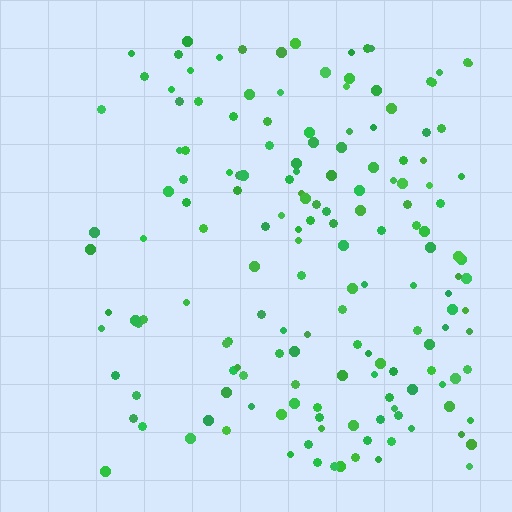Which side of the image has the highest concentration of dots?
The right.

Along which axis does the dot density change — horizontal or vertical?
Horizontal.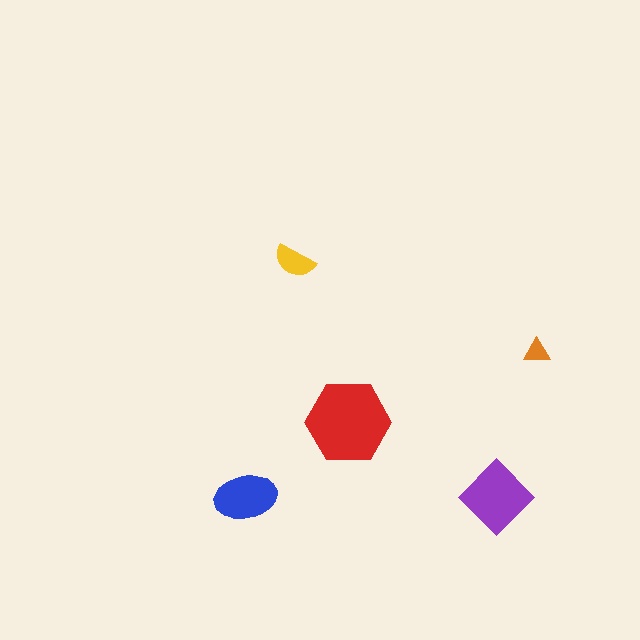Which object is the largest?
The red hexagon.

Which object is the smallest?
The orange triangle.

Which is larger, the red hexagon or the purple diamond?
The red hexagon.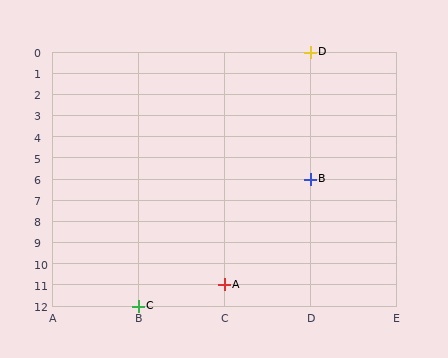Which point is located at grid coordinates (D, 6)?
Point B is at (D, 6).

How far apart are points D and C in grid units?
Points D and C are 2 columns and 12 rows apart (about 12.2 grid units diagonally).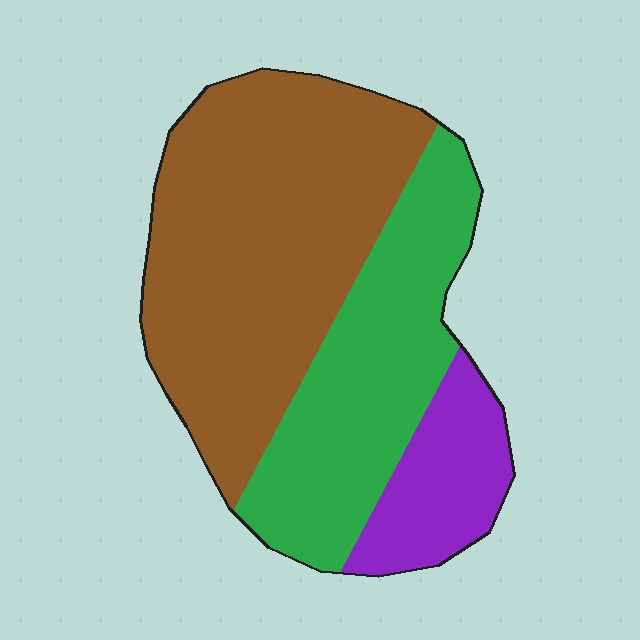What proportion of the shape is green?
Green covers around 35% of the shape.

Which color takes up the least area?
Purple, at roughly 15%.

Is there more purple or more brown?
Brown.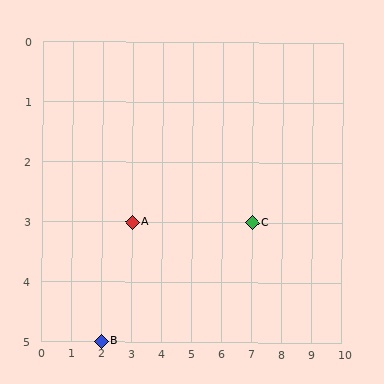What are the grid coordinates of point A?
Point A is at grid coordinates (3, 3).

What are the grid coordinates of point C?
Point C is at grid coordinates (7, 3).